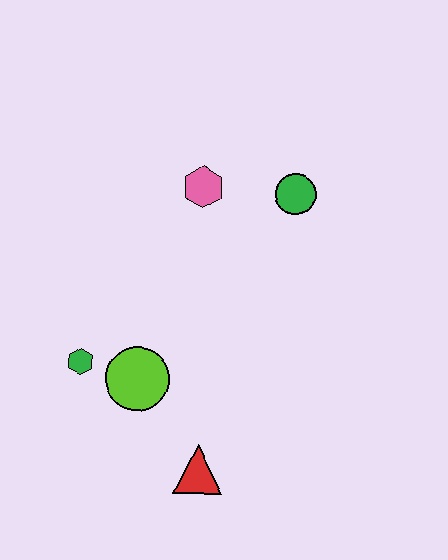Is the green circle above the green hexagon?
Yes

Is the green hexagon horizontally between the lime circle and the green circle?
No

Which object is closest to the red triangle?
The lime circle is closest to the red triangle.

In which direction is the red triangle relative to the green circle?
The red triangle is below the green circle.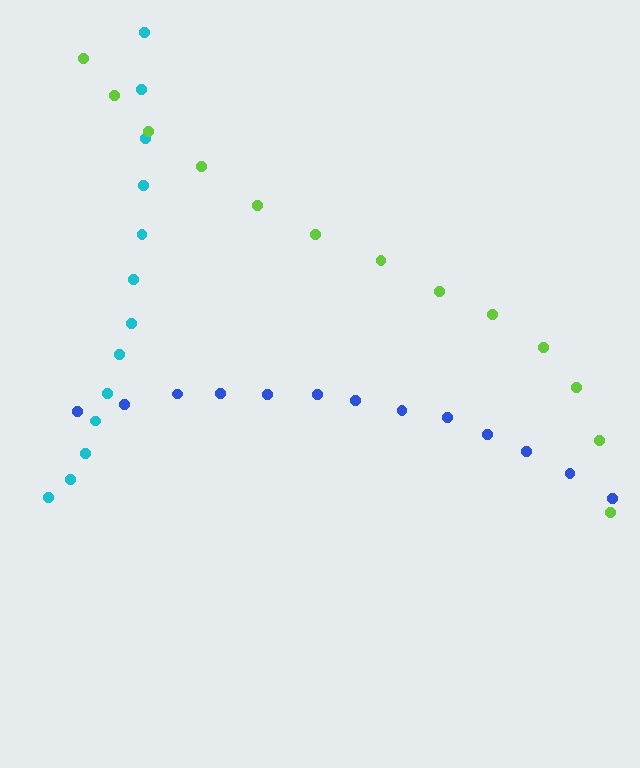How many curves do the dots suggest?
There are 3 distinct paths.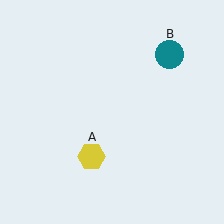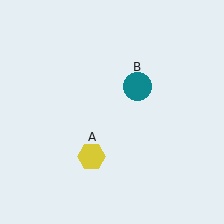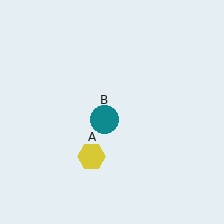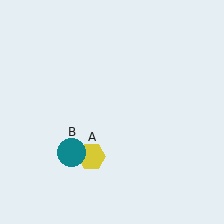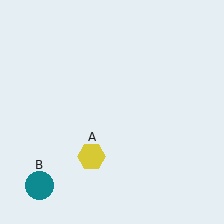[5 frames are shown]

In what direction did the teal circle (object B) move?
The teal circle (object B) moved down and to the left.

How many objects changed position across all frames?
1 object changed position: teal circle (object B).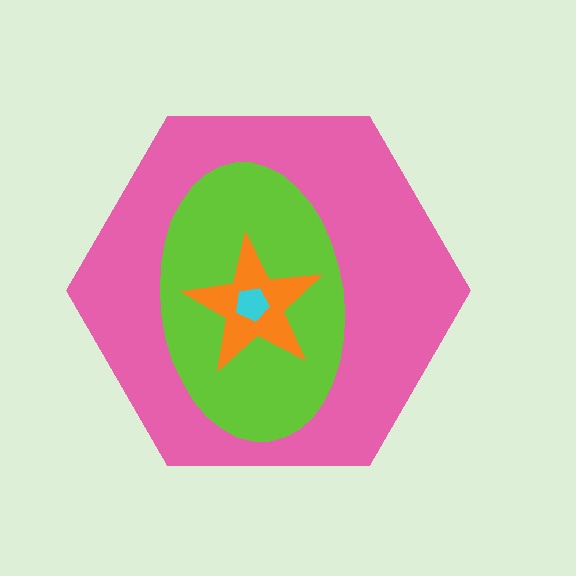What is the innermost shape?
The cyan pentagon.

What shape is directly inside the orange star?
The cyan pentagon.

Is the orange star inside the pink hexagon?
Yes.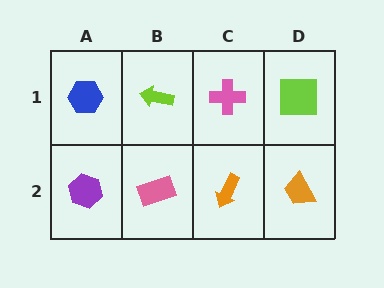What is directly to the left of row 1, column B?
A blue hexagon.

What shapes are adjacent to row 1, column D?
An orange trapezoid (row 2, column D), a pink cross (row 1, column C).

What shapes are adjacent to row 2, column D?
A lime square (row 1, column D), an orange arrow (row 2, column C).